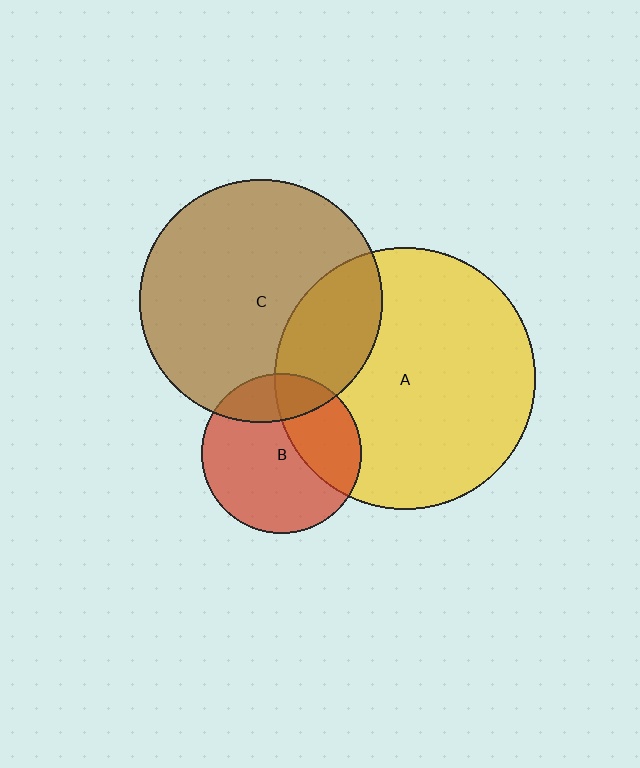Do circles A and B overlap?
Yes.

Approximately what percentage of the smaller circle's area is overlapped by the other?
Approximately 35%.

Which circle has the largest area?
Circle A (yellow).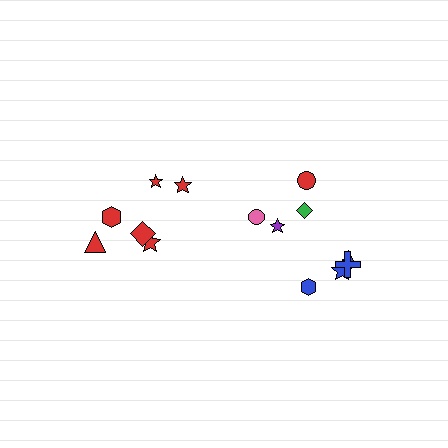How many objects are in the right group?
There are 8 objects.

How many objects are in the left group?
There are 6 objects.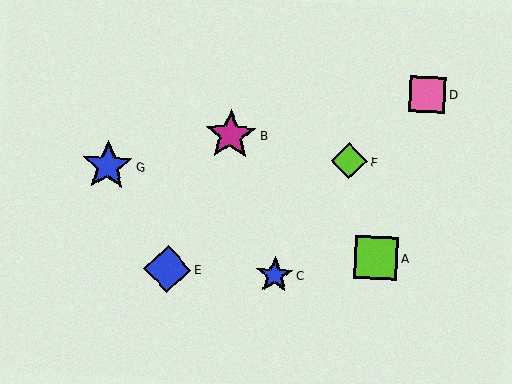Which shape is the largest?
The magenta star (labeled B) is the largest.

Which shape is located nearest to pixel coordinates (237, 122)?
The magenta star (labeled B) at (231, 135) is nearest to that location.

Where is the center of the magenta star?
The center of the magenta star is at (231, 135).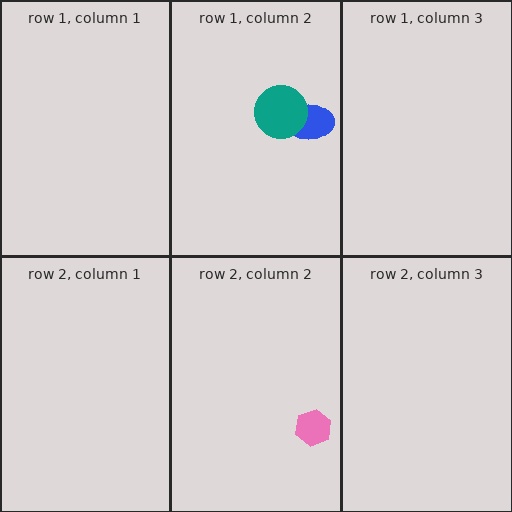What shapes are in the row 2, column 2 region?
The pink hexagon.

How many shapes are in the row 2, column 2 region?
1.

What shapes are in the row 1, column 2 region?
The blue ellipse, the teal circle.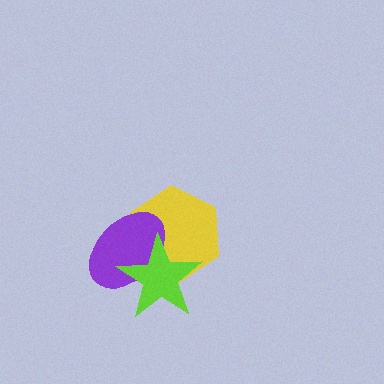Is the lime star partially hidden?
No, no other shape covers it.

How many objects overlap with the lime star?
2 objects overlap with the lime star.